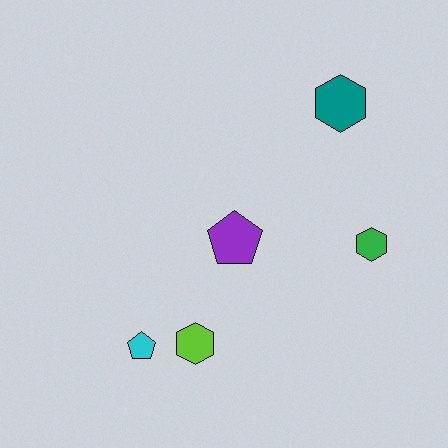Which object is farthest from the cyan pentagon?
The teal hexagon is farthest from the cyan pentagon.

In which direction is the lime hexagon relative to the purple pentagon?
The lime hexagon is below the purple pentagon.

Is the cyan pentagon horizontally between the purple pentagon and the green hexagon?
No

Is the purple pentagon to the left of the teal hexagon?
Yes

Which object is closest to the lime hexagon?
The cyan pentagon is closest to the lime hexagon.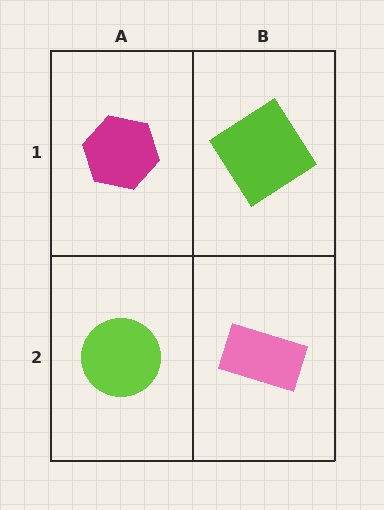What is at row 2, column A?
A lime circle.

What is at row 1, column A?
A magenta hexagon.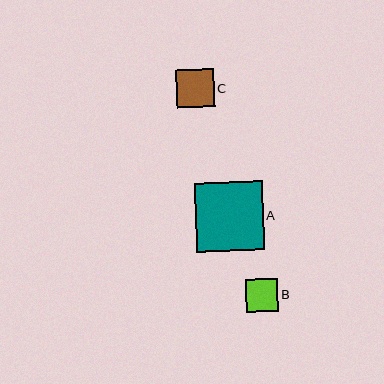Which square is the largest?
Square A is the largest with a size of approximately 68 pixels.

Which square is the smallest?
Square B is the smallest with a size of approximately 33 pixels.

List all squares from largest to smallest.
From largest to smallest: A, C, B.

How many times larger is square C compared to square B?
Square C is approximately 1.2 times the size of square B.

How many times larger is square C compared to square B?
Square C is approximately 1.2 times the size of square B.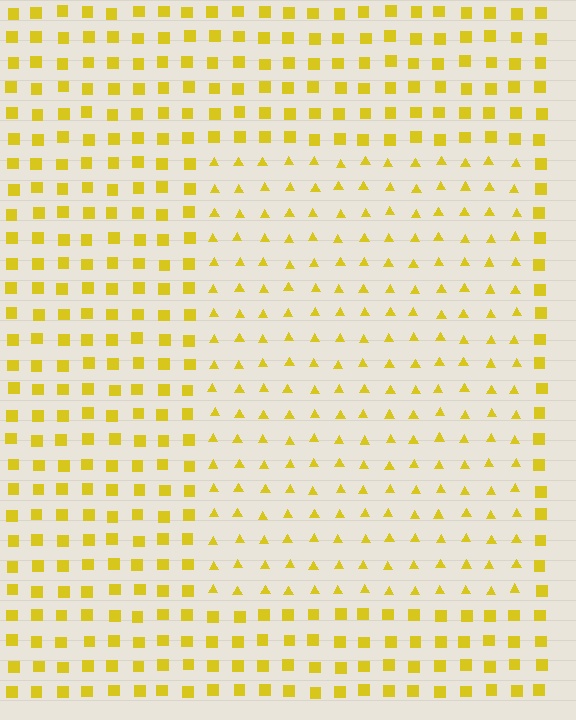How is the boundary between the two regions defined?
The boundary is defined by a change in element shape: triangles inside vs. squares outside. All elements share the same color and spacing.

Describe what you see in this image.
The image is filled with small yellow elements arranged in a uniform grid. A rectangle-shaped region contains triangles, while the surrounding area contains squares. The boundary is defined purely by the change in element shape.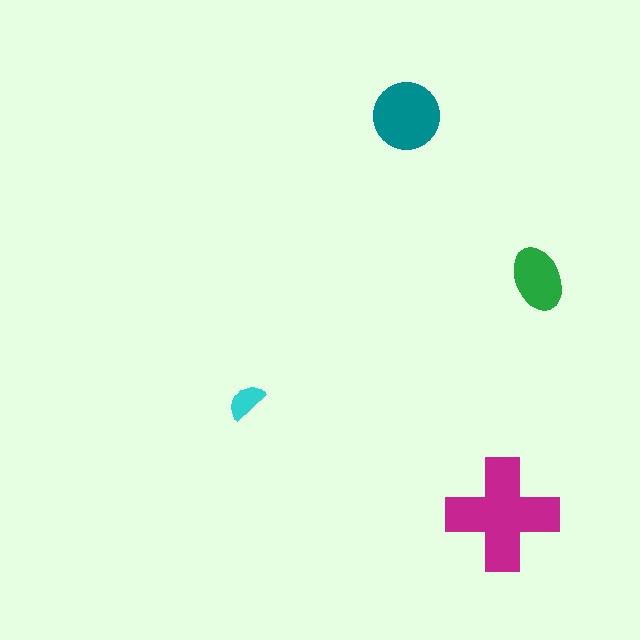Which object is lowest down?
The magenta cross is bottommost.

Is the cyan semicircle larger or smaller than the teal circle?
Smaller.